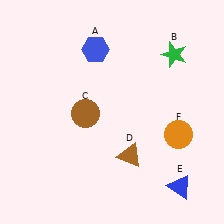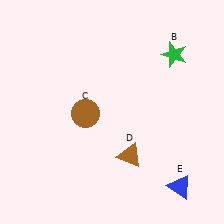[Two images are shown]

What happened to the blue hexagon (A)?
The blue hexagon (A) was removed in Image 2. It was in the top-left area of Image 1.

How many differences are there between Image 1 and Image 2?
There are 2 differences between the two images.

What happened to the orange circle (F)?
The orange circle (F) was removed in Image 2. It was in the bottom-right area of Image 1.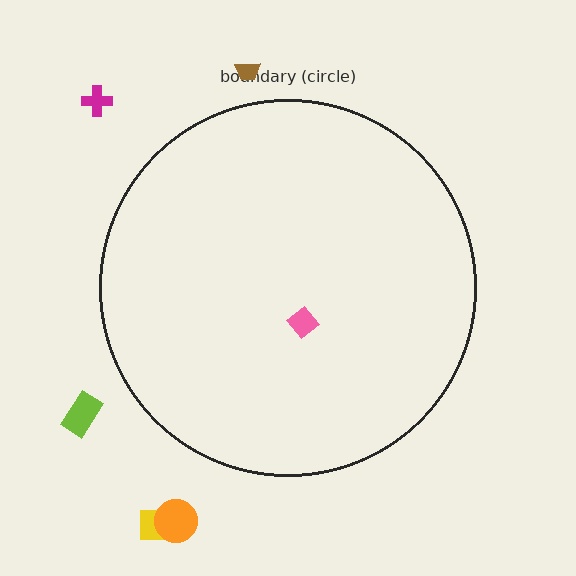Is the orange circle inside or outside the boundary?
Outside.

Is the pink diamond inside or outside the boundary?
Inside.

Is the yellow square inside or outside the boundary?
Outside.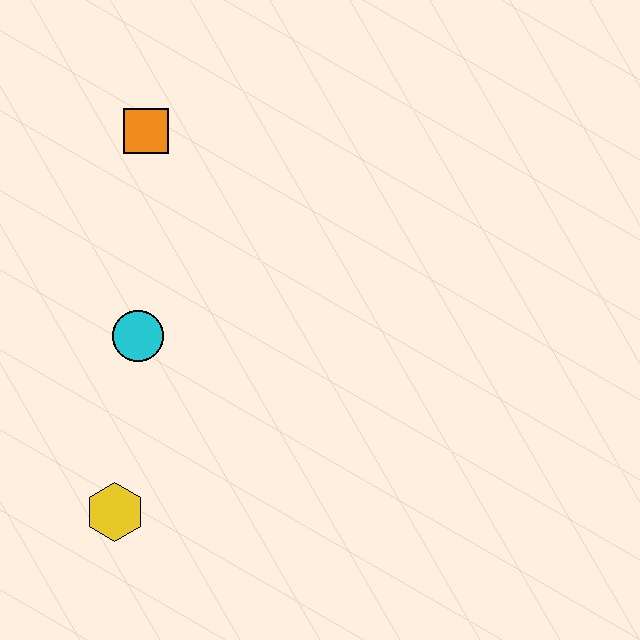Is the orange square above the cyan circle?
Yes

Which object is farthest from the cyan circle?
The orange square is farthest from the cyan circle.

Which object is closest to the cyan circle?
The yellow hexagon is closest to the cyan circle.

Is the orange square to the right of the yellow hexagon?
Yes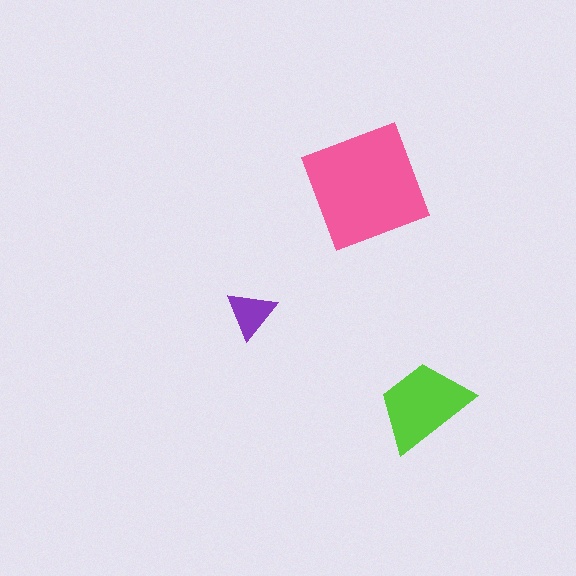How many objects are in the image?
There are 3 objects in the image.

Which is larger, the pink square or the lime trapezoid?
The pink square.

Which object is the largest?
The pink square.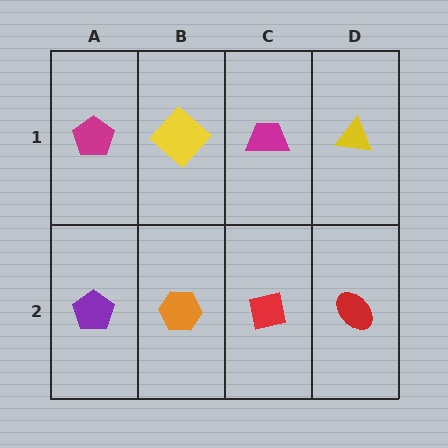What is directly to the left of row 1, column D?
A magenta trapezoid.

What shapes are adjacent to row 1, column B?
An orange hexagon (row 2, column B), a magenta pentagon (row 1, column A), a magenta trapezoid (row 1, column C).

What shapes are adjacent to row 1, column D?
A red ellipse (row 2, column D), a magenta trapezoid (row 1, column C).